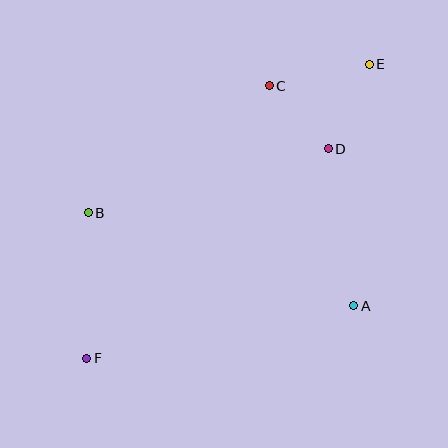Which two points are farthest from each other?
Points E and F are farthest from each other.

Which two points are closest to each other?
Points C and D are closest to each other.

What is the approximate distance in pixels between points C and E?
The distance between C and E is approximately 102 pixels.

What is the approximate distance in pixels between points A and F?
The distance between A and F is approximately 273 pixels.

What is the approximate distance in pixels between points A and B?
The distance between A and B is approximately 282 pixels.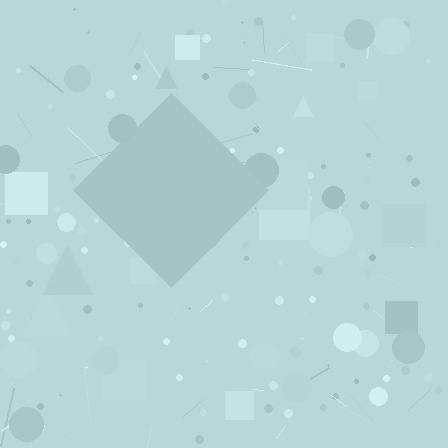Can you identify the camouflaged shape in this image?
The camouflaged shape is a diamond.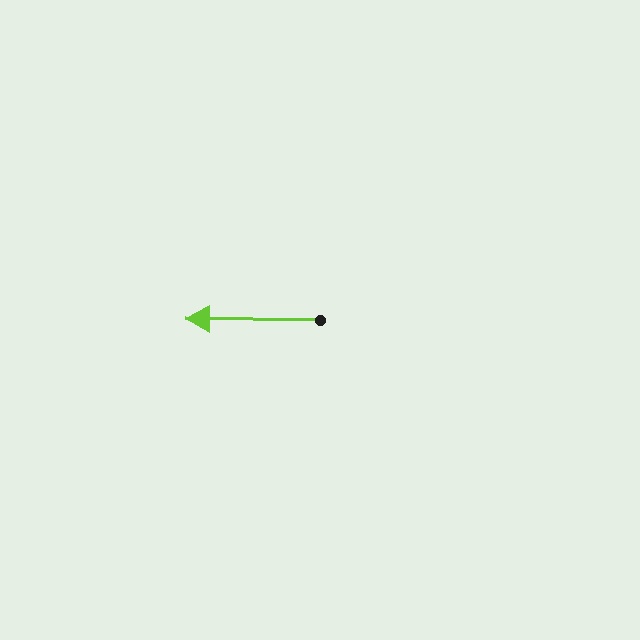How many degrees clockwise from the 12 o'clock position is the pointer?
Approximately 270 degrees.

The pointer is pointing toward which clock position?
Roughly 9 o'clock.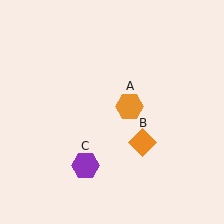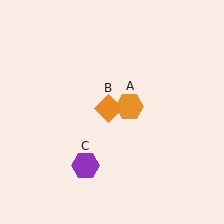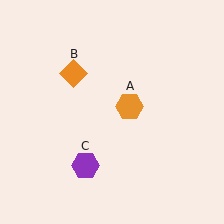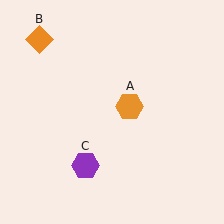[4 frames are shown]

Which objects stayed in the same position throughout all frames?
Orange hexagon (object A) and purple hexagon (object C) remained stationary.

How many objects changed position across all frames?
1 object changed position: orange diamond (object B).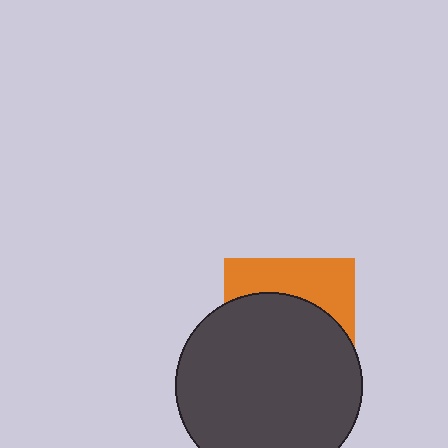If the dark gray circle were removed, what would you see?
You would see the complete orange square.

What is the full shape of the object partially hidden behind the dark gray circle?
The partially hidden object is an orange square.